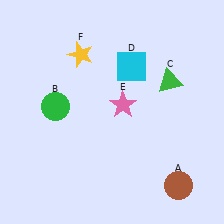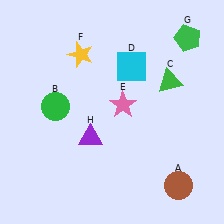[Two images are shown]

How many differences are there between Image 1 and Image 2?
There are 2 differences between the two images.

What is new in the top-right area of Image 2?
A green pentagon (G) was added in the top-right area of Image 2.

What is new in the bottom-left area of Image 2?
A purple triangle (H) was added in the bottom-left area of Image 2.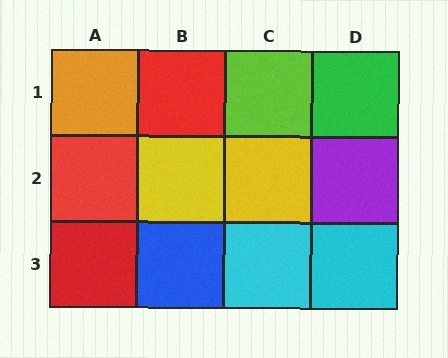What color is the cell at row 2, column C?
Yellow.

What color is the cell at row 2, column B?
Yellow.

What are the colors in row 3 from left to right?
Red, blue, cyan, cyan.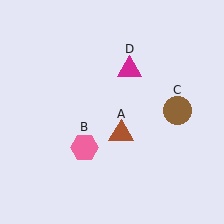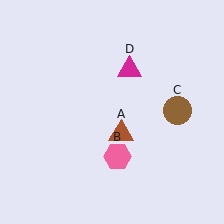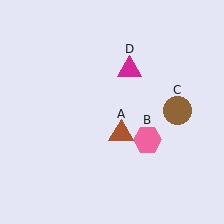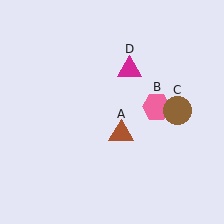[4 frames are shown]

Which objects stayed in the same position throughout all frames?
Brown triangle (object A) and brown circle (object C) and magenta triangle (object D) remained stationary.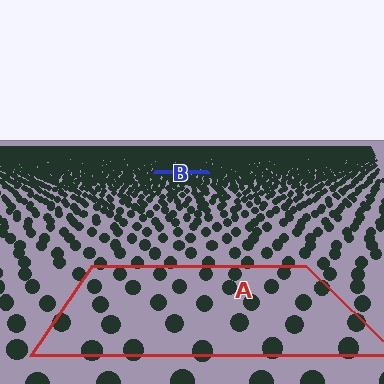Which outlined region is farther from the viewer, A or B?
Region B is farther from the viewer — the texture elements inside it appear smaller and more densely packed.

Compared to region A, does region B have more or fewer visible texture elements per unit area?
Region B has more texture elements per unit area — they are packed more densely because it is farther away.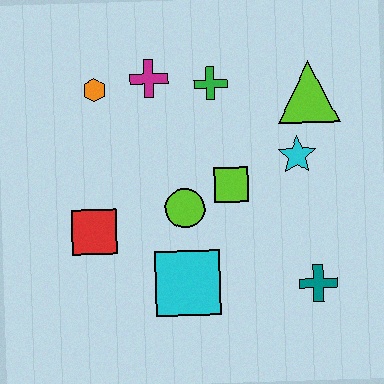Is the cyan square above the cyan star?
No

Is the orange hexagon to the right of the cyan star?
No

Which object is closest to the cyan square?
The lime circle is closest to the cyan square.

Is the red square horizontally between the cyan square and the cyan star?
No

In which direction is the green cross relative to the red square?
The green cross is above the red square.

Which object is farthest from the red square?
The lime triangle is farthest from the red square.